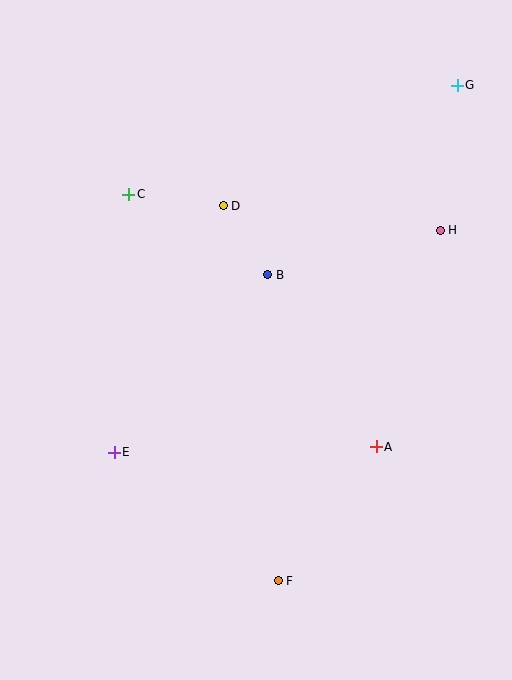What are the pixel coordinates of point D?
Point D is at (223, 206).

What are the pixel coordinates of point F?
Point F is at (278, 581).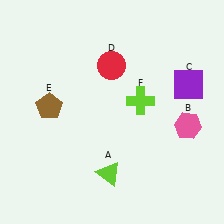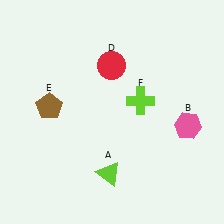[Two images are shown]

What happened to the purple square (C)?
The purple square (C) was removed in Image 2. It was in the top-right area of Image 1.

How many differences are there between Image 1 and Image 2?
There is 1 difference between the two images.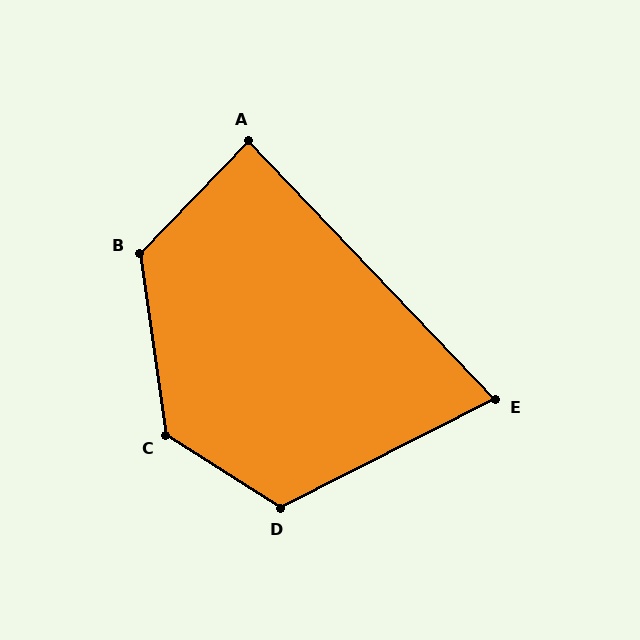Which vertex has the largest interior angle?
C, at approximately 131 degrees.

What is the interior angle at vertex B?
Approximately 127 degrees (obtuse).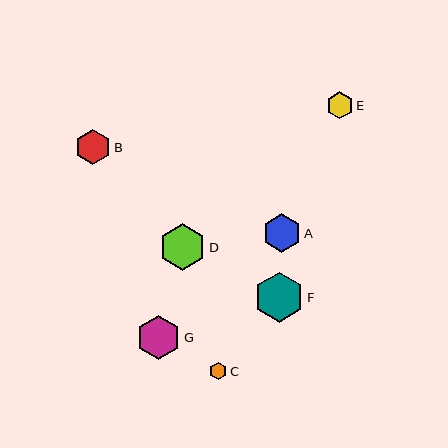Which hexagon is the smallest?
Hexagon C is the smallest with a size of approximately 17 pixels.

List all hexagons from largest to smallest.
From largest to smallest: F, D, G, A, B, E, C.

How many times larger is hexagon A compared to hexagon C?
Hexagon A is approximately 2.2 times the size of hexagon C.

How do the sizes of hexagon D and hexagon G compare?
Hexagon D and hexagon G are approximately the same size.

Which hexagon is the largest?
Hexagon F is the largest with a size of approximately 50 pixels.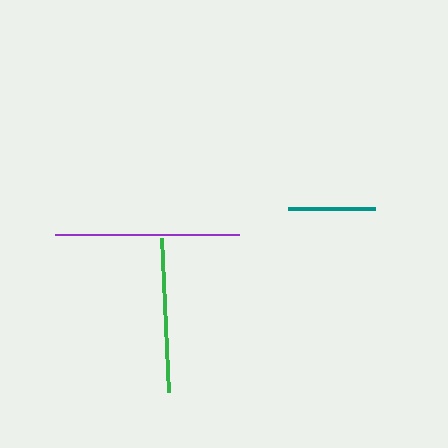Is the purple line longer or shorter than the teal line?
The purple line is longer than the teal line.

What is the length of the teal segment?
The teal segment is approximately 86 pixels long.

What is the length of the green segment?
The green segment is approximately 154 pixels long.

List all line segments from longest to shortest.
From longest to shortest: purple, green, teal.